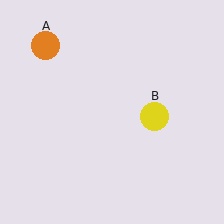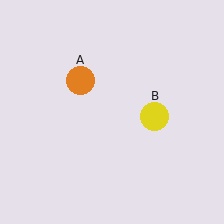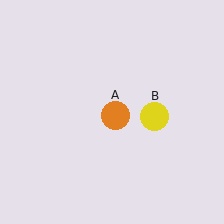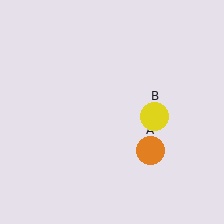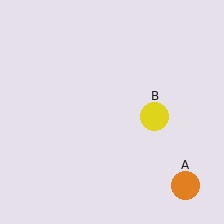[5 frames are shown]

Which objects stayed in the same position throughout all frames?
Yellow circle (object B) remained stationary.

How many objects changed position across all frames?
1 object changed position: orange circle (object A).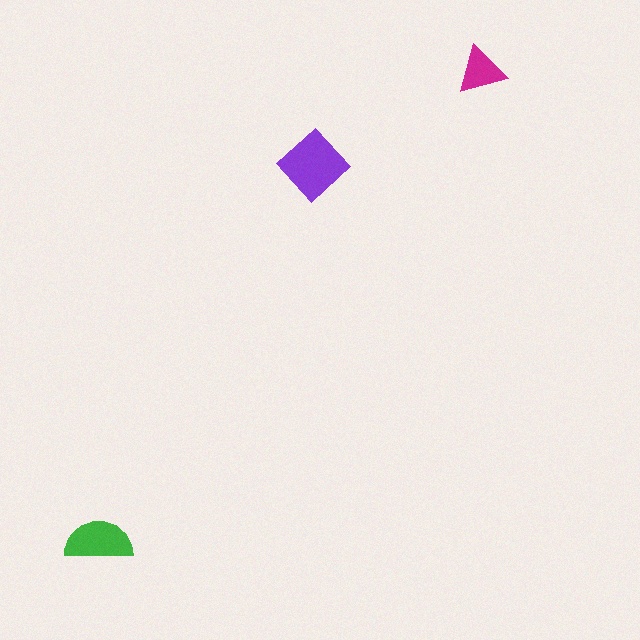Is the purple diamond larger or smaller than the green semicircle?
Larger.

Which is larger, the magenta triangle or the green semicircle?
The green semicircle.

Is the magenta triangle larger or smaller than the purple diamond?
Smaller.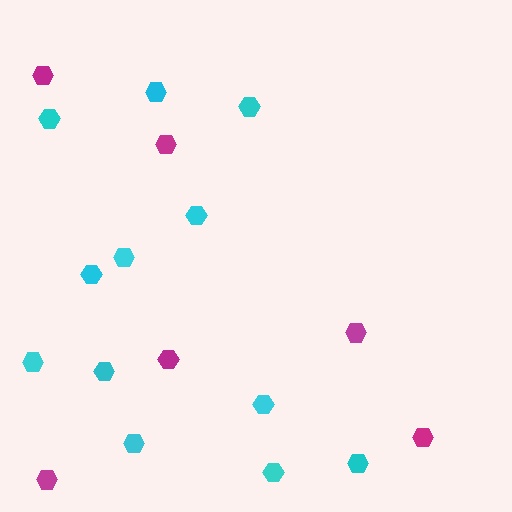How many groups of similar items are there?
There are 2 groups: one group of cyan hexagons (12) and one group of magenta hexagons (6).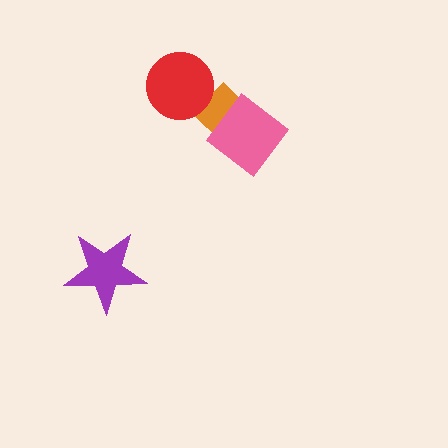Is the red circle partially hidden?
No, no other shape covers it.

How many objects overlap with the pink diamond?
1 object overlaps with the pink diamond.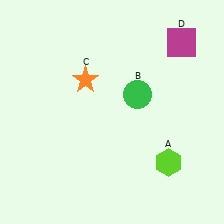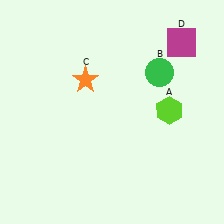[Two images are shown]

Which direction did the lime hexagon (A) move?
The lime hexagon (A) moved up.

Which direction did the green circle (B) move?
The green circle (B) moved up.